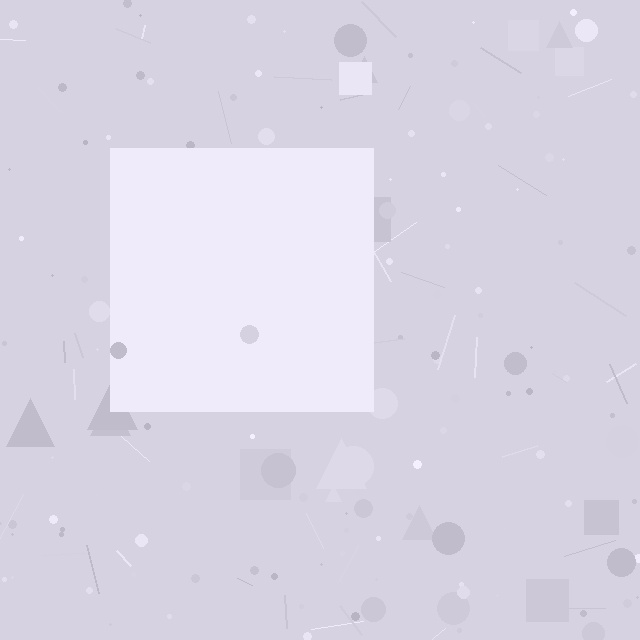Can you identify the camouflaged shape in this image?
The camouflaged shape is a square.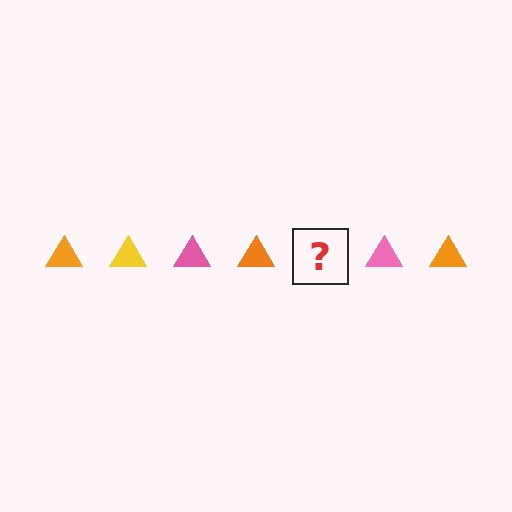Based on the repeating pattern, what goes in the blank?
The blank should be a yellow triangle.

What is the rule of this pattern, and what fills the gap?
The rule is that the pattern cycles through orange, yellow, pink triangles. The gap should be filled with a yellow triangle.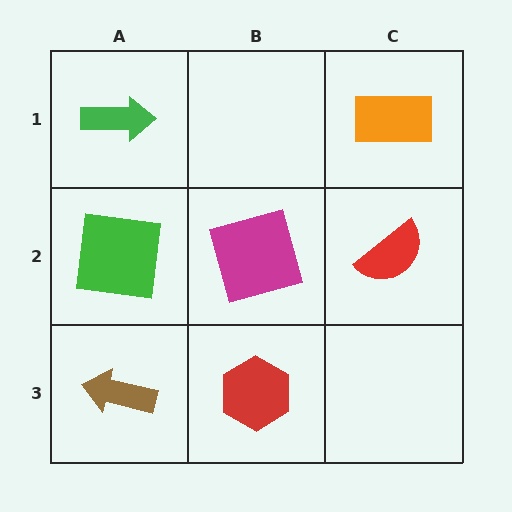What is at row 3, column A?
A brown arrow.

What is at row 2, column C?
A red semicircle.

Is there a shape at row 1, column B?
No, that cell is empty.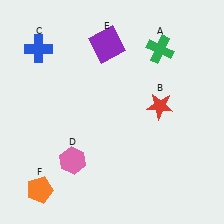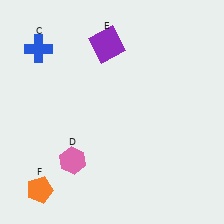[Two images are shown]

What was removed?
The green cross (A), the red star (B) were removed in Image 2.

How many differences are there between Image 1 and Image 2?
There are 2 differences between the two images.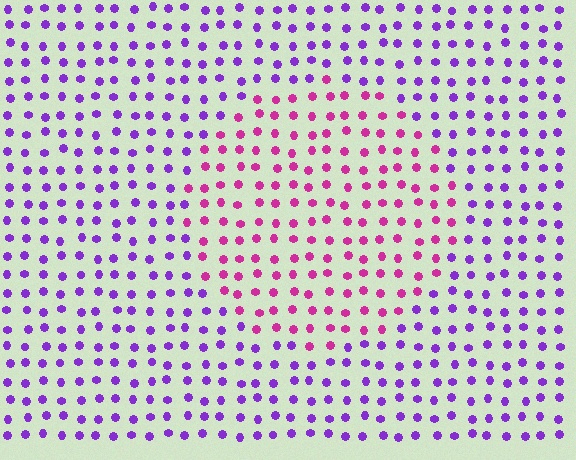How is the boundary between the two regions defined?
The boundary is defined purely by a slight shift in hue (about 46 degrees). Spacing, size, and orientation are identical on both sides.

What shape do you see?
I see a circle.